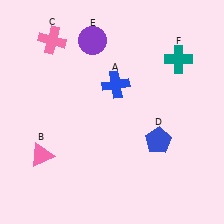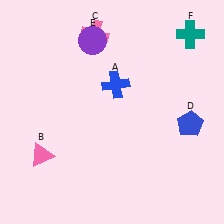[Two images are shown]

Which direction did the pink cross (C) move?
The pink cross (C) moved right.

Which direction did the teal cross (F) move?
The teal cross (F) moved up.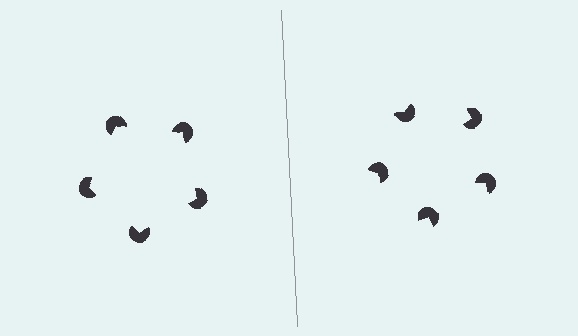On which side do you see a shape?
An illusory pentagon appears on the left side. On the right side the wedge cuts are rotated, so no coherent shape forms.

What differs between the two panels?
The pac-man discs are positioned identically on both sides; only the wedge orientations differ. On the left they align to a pentagon; on the right they are misaligned.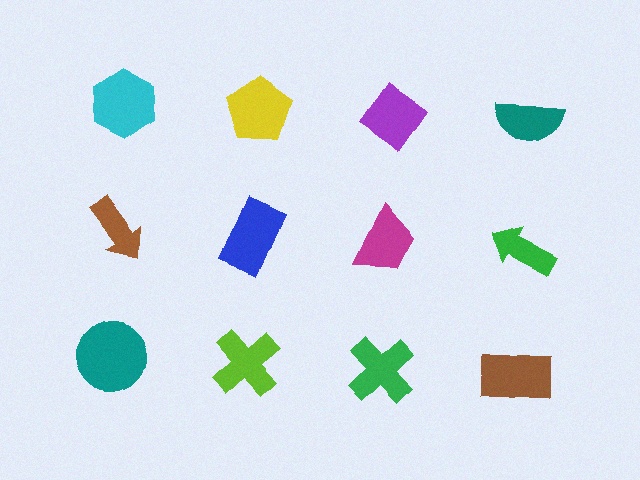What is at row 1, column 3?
A purple diamond.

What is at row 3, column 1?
A teal circle.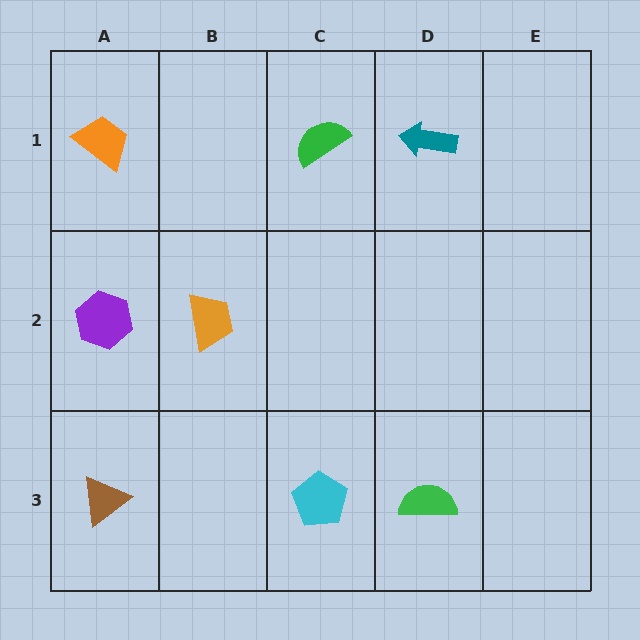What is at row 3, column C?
A cyan pentagon.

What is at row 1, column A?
An orange trapezoid.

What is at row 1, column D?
A teal arrow.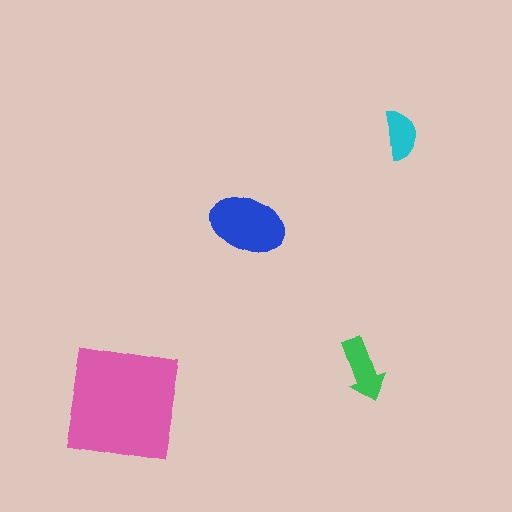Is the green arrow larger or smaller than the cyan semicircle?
Larger.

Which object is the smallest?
The cyan semicircle.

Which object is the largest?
The pink square.